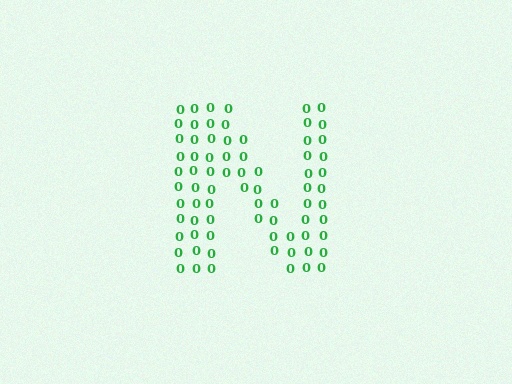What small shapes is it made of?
It is made of small digit 0's.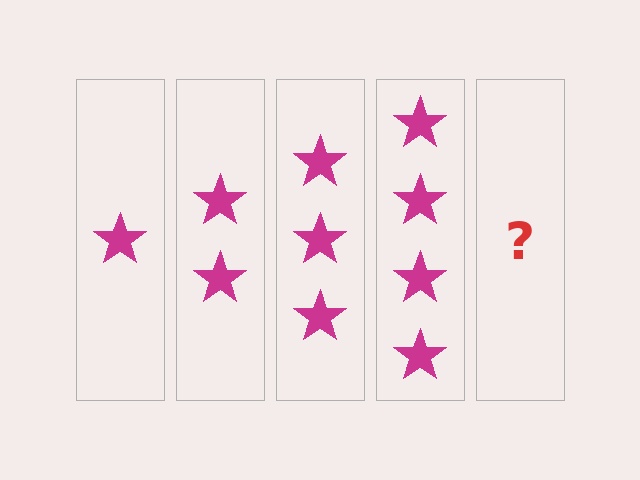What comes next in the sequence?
The next element should be 5 stars.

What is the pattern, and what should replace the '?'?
The pattern is that each step adds one more star. The '?' should be 5 stars.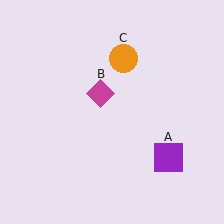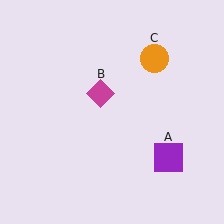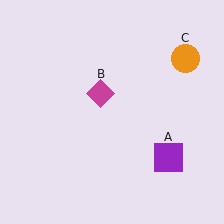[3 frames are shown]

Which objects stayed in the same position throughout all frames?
Purple square (object A) and magenta diamond (object B) remained stationary.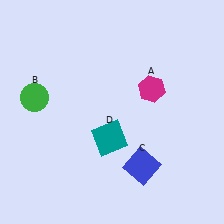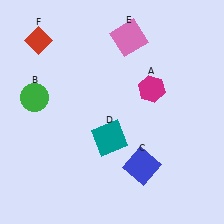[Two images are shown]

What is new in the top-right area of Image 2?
A pink square (E) was added in the top-right area of Image 2.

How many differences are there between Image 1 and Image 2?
There are 2 differences between the two images.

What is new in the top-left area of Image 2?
A red diamond (F) was added in the top-left area of Image 2.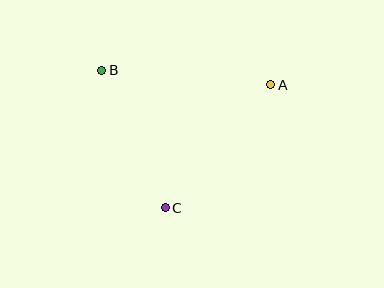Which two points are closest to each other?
Points B and C are closest to each other.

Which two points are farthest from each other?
Points A and B are farthest from each other.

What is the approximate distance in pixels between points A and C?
The distance between A and C is approximately 162 pixels.